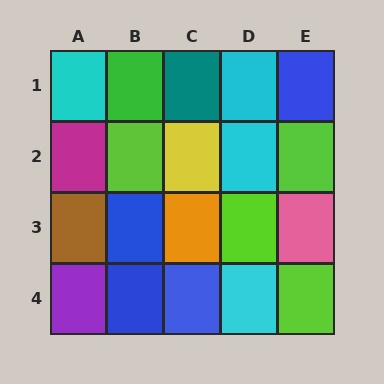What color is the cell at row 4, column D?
Cyan.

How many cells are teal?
1 cell is teal.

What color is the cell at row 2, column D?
Cyan.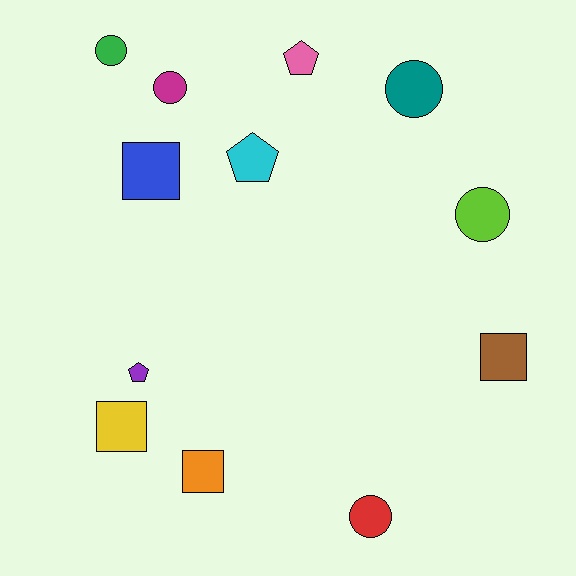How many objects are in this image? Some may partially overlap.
There are 12 objects.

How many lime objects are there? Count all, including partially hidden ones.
There is 1 lime object.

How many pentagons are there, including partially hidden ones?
There are 3 pentagons.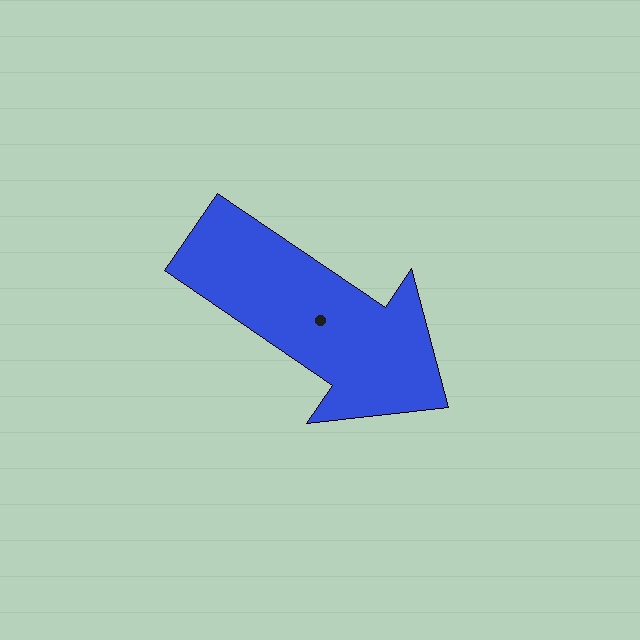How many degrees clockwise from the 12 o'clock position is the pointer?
Approximately 124 degrees.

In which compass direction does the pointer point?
Southeast.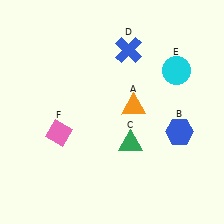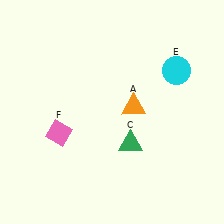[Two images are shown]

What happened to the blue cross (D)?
The blue cross (D) was removed in Image 2. It was in the top-right area of Image 1.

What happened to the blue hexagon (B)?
The blue hexagon (B) was removed in Image 2. It was in the bottom-right area of Image 1.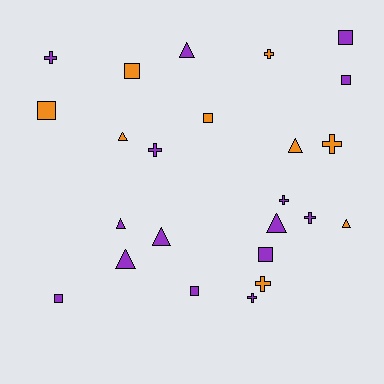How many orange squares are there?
There are 3 orange squares.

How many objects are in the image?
There are 24 objects.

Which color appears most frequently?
Purple, with 15 objects.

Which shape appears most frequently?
Triangle, with 8 objects.